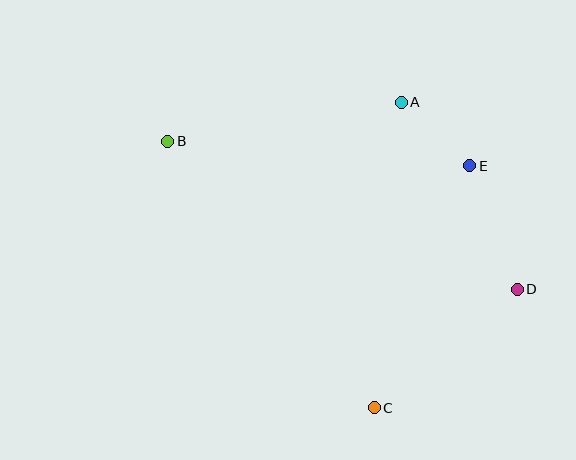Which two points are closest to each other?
Points A and E are closest to each other.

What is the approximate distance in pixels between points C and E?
The distance between C and E is approximately 260 pixels.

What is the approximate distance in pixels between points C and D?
The distance between C and D is approximately 186 pixels.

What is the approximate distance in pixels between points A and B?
The distance between A and B is approximately 237 pixels.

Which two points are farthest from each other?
Points B and D are farthest from each other.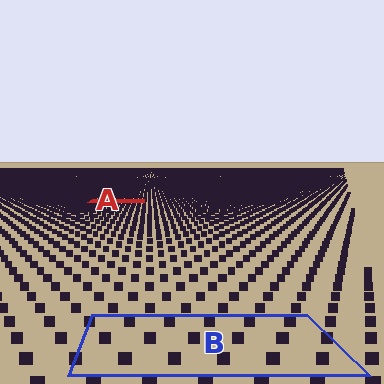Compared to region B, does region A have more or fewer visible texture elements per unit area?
Region A has more texture elements per unit area — they are packed more densely because it is farther away.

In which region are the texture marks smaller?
The texture marks are smaller in region A, because it is farther away.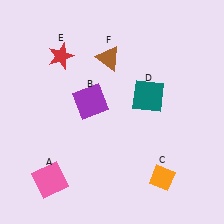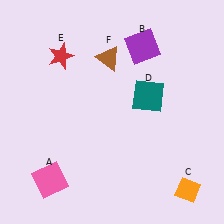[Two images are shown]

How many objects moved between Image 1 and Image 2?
2 objects moved between the two images.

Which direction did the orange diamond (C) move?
The orange diamond (C) moved right.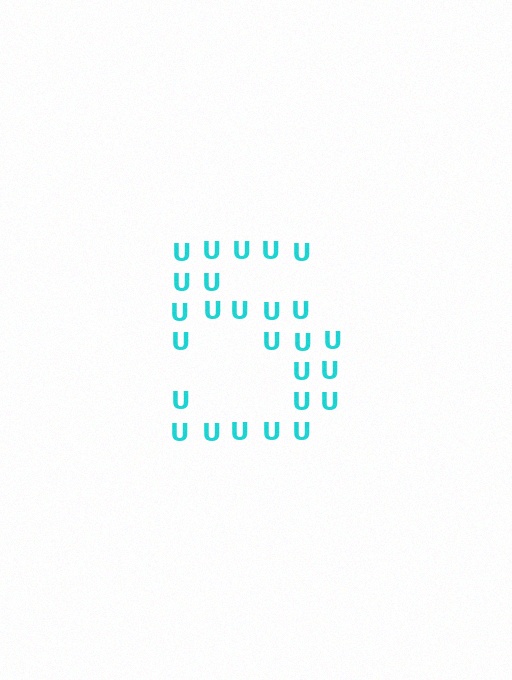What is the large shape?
The large shape is the digit 5.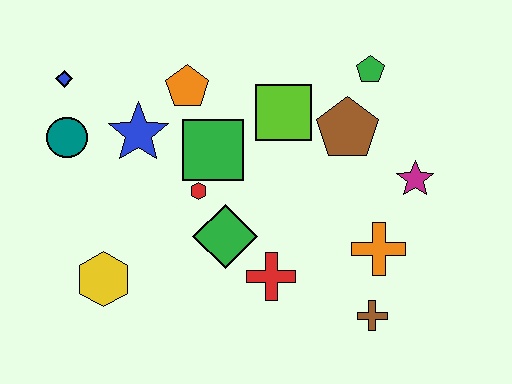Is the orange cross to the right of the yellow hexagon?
Yes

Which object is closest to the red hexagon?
The green square is closest to the red hexagon.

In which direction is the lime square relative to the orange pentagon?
The lime square is to the right of the orange pentagon.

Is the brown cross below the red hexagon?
Yes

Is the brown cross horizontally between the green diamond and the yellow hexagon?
No